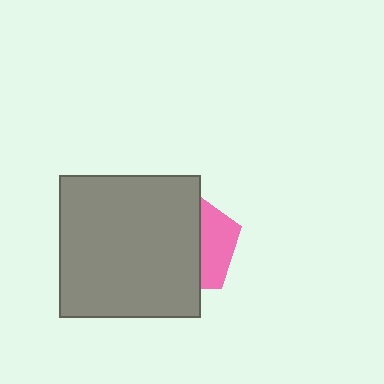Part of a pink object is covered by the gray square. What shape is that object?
It is a pentagon.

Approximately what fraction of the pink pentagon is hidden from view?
Roughly 66% of the pink pentagon is hidden behind the gray square.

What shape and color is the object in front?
The object in front is a gray square.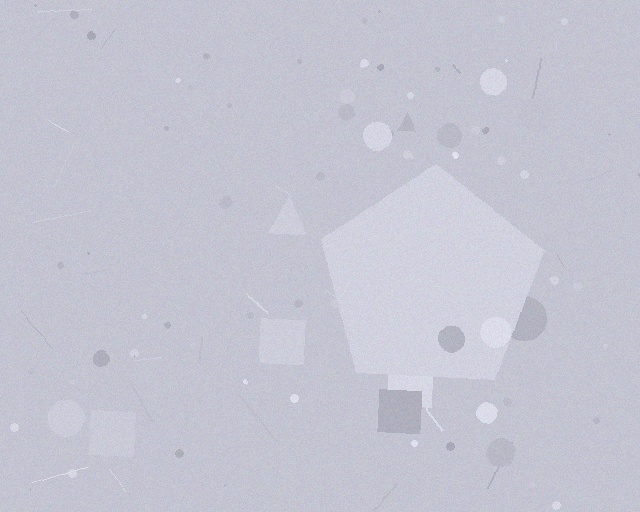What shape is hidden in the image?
A pentagon is hidden in the image.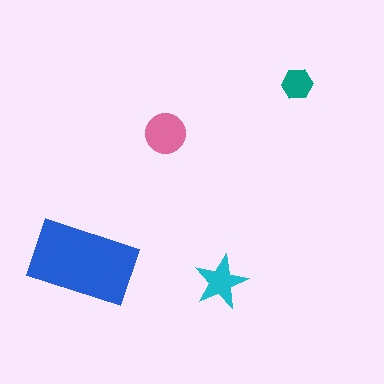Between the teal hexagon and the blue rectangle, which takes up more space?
The blue rectangle.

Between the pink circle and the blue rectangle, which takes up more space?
The blue rectangle.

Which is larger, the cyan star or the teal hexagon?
The cyan star.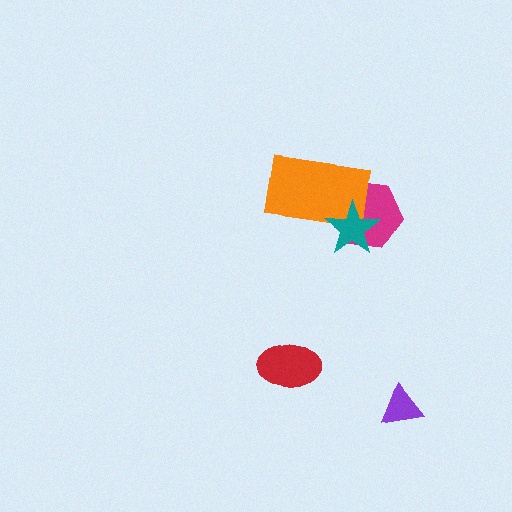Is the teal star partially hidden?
No, no other shape covers it.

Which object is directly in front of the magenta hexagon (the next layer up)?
The orange rectangle is directly in front of the magenta hexagon.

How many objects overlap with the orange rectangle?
2 objects overlap with the orange rectangle.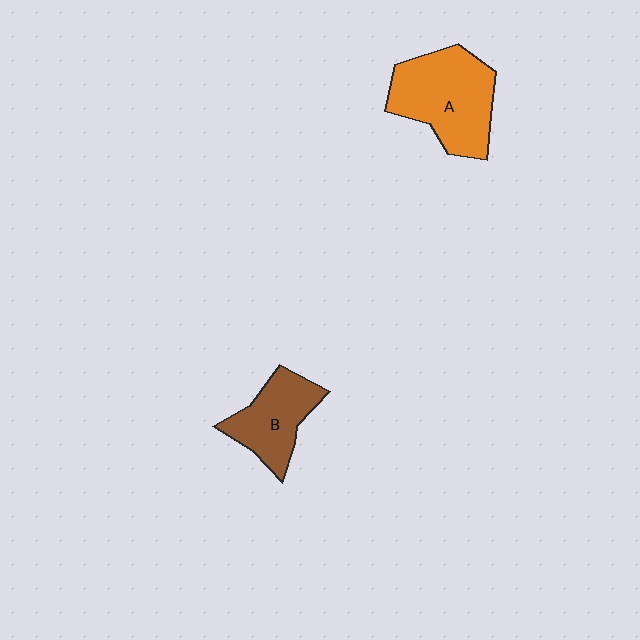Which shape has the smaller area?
Shape B (brown).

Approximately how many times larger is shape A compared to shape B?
Approximately 1.5 times.